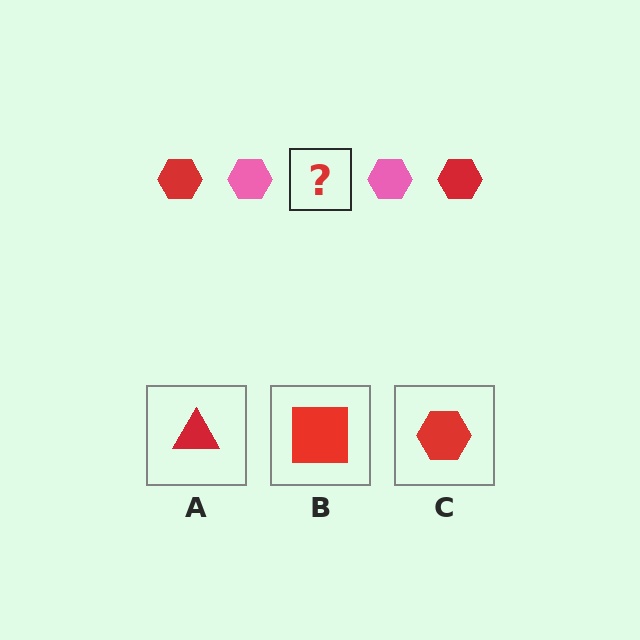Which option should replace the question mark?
Option C.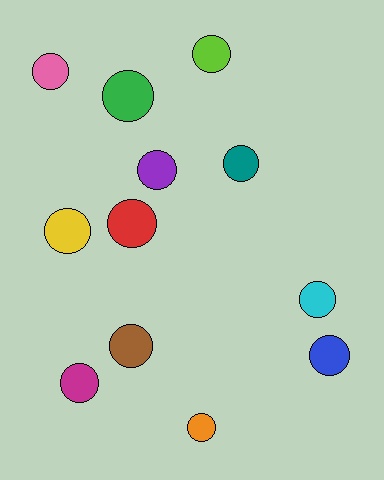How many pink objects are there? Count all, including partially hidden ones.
There is 1 pink object.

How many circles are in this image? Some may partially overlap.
There are 12 circles.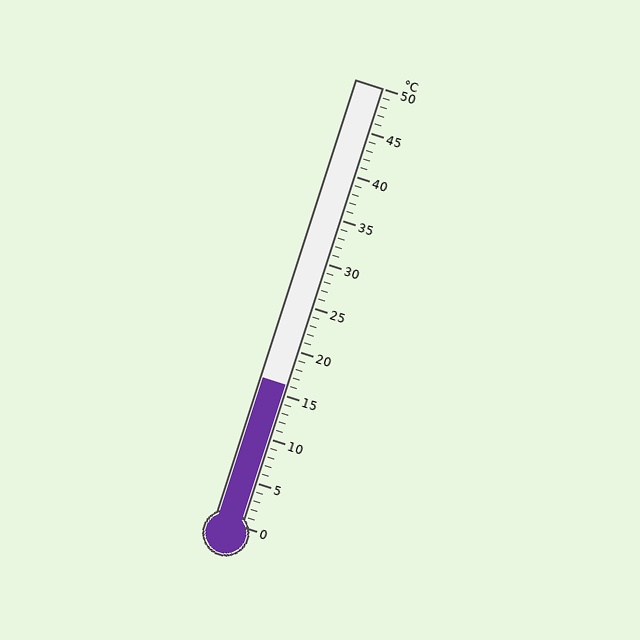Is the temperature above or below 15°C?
The temperature is above 15°C.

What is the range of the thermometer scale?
The thermometer scale ranges from 0°C to 50°C.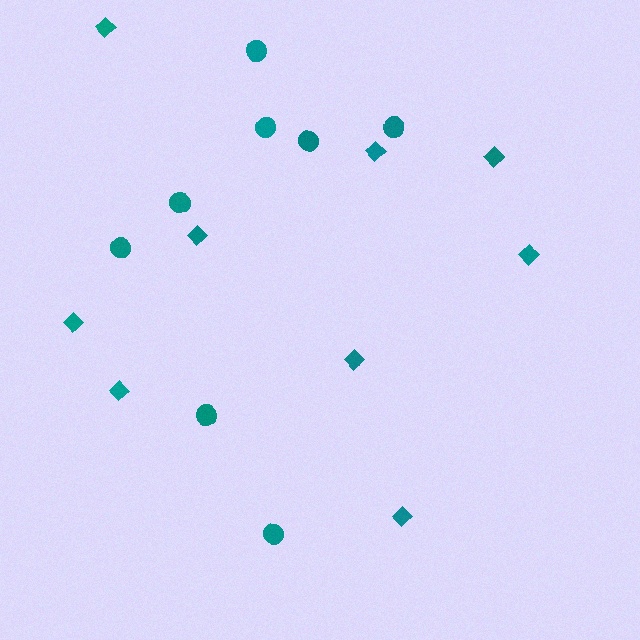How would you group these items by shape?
There are 2 groups: one group of circles (8) and one group of diamonds (9).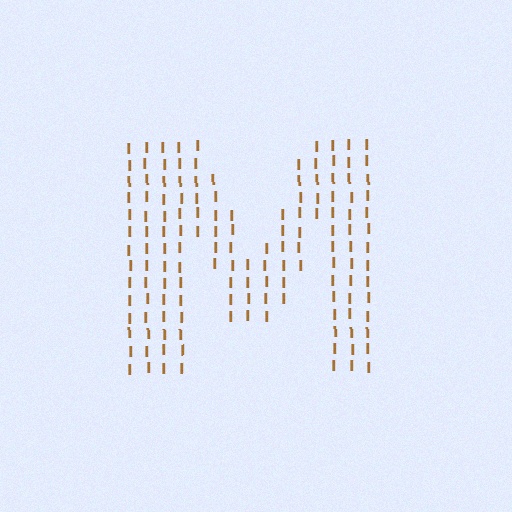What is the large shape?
The large shape is the letter M.